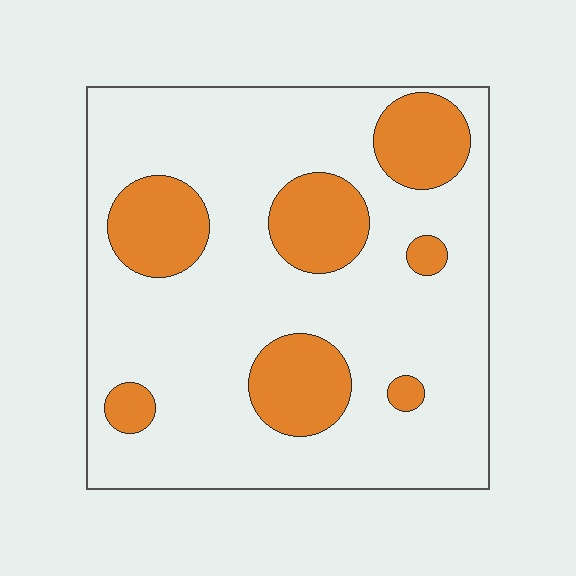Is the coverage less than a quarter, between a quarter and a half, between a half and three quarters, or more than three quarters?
Less than a quarter.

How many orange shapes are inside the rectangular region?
7.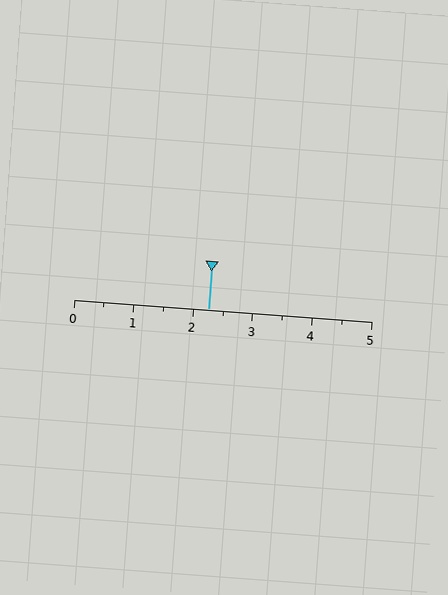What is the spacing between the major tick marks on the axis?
The major ticks are spaced 1 apart.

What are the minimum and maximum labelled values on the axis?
The axis runs from 0 to 5.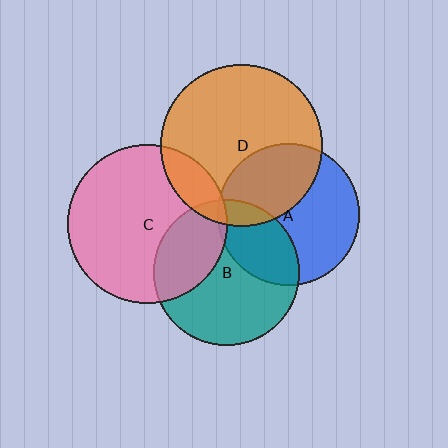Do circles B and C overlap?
Yes.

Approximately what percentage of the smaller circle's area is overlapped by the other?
Approximately 30%.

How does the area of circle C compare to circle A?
Approximately 1.3 times.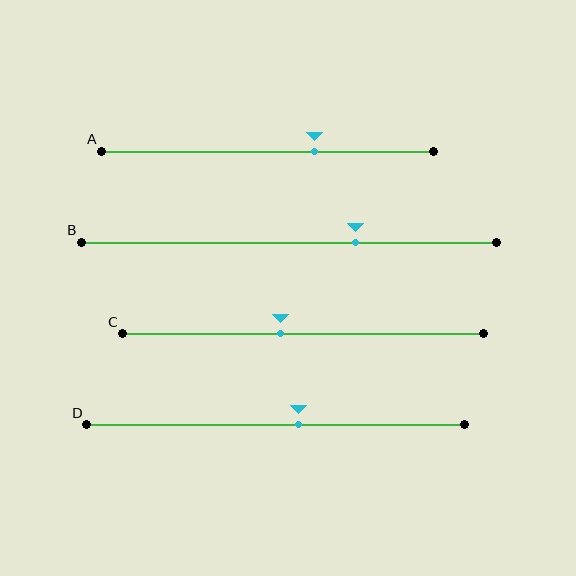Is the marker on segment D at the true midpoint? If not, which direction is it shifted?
No, the marker on segment D is shifted to the right by about 6% of the segment length.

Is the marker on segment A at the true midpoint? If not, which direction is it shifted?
No, the marker on segment A is shifted to the right by about 14% of the segment length.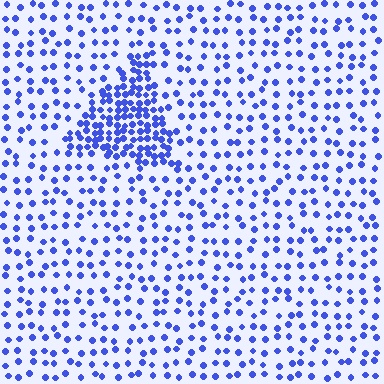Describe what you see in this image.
The image contains small blue elements arranged at two different densities. A triangle-shaped region is visible where the elements are more densely packed than the surrounding area.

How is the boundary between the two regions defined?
The boundary is defined by a change in element density (approximately 2.7x ratio). All elements are the same color, size, and shape.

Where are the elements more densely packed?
The elements are more densely packed inside the triangle boundary.